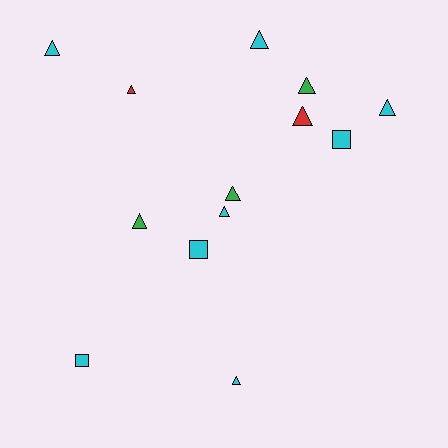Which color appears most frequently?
Cyan, with 8 objects.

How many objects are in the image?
There are 13 objects.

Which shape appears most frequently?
Triangle, with 10 objects.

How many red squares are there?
There are no red squares.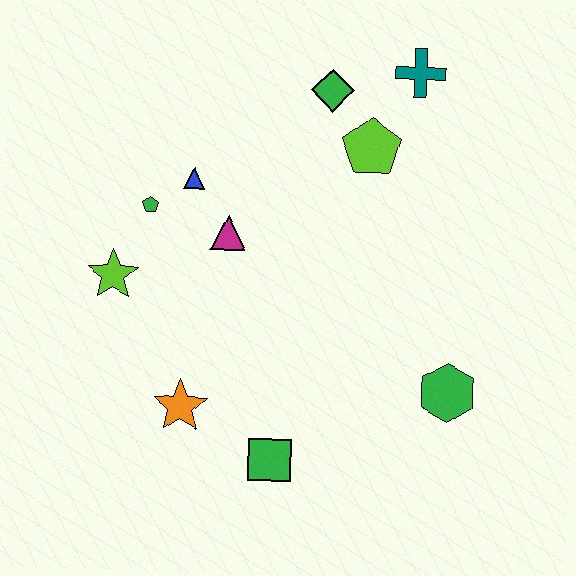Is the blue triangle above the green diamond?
No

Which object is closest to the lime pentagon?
The green diamond is closest to the lime pentagon.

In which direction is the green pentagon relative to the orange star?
The green pentagon is above the orange star.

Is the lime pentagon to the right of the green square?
Yes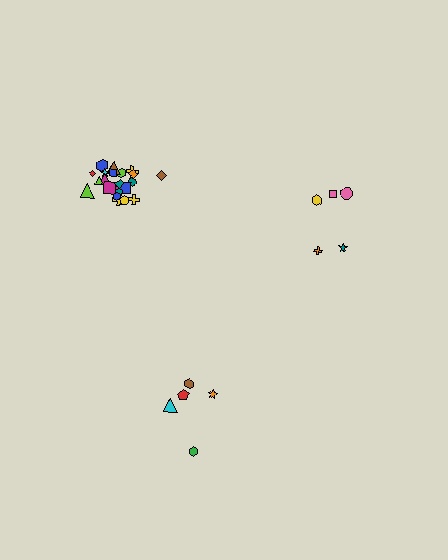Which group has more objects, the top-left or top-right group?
The top-left group.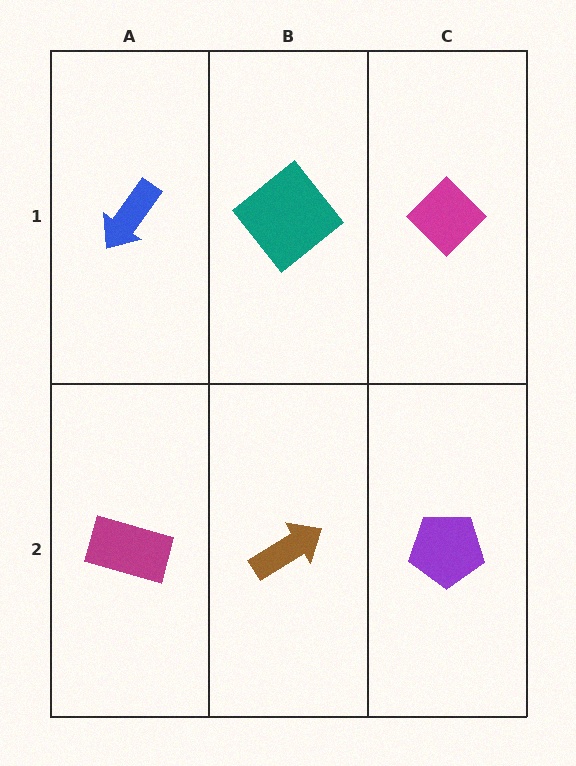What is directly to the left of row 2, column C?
A brown arrow.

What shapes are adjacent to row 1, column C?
A purple pentagon (row 2, column C), a teal diamond (row 1, column B).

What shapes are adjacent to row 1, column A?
A magenta rectangle (row 2, column A), a teal diamond (row 1, column B).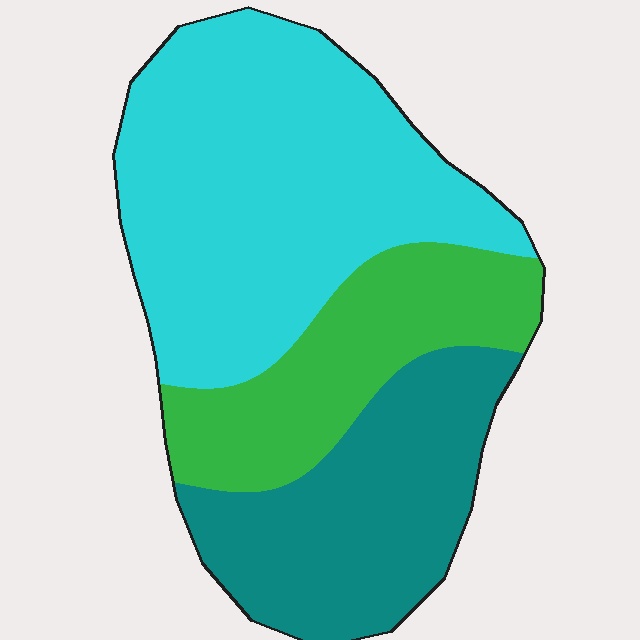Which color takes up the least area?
Green, at roughly 25%.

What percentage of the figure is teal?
Teal covers around 30% of the figure.